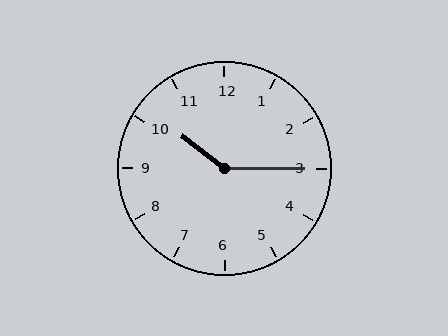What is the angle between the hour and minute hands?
Approximately 142 degrees.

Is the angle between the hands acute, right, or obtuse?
It is obtuse.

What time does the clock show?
10:15.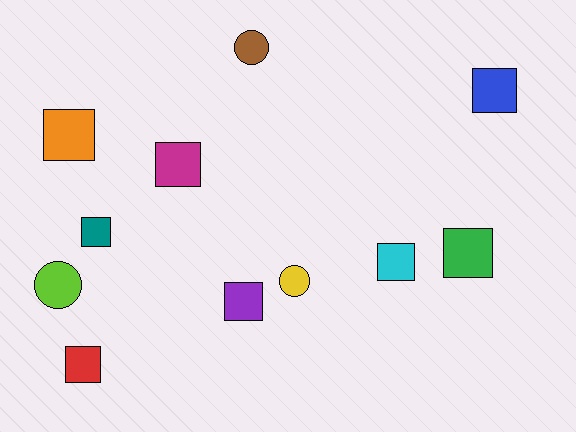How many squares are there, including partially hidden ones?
There are 8 squares.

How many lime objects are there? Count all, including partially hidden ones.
There is 1 lime object.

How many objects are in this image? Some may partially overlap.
There are 11 objects.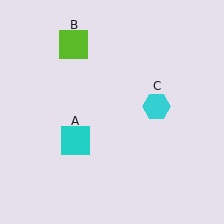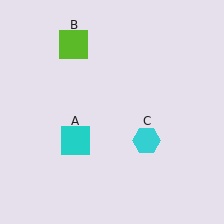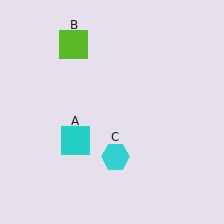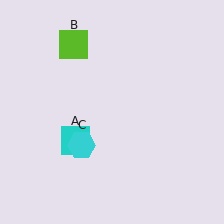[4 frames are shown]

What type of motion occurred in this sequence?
The cyan hexagon (object C) rotated clockwise around the center of the scene.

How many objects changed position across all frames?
1 object changed position: cyan hexagon (object C).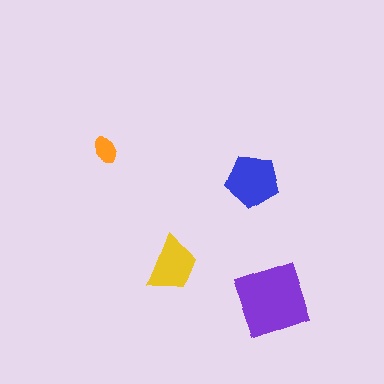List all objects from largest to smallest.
The purple diamond, the blue pentagon, the yellow trapezoid, the orange ellipse.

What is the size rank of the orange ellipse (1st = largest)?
4th.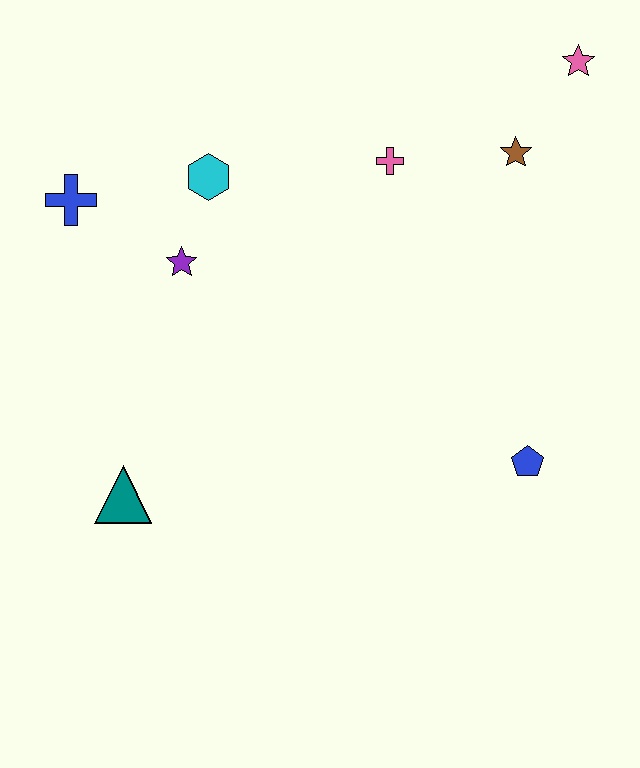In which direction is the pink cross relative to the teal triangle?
The pink cross is above the teal triangle.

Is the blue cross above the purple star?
Yes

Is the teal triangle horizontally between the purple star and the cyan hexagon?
No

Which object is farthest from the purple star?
The pink star is farthest from the purple star.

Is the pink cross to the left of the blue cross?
No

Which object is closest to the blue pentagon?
The brown star is closest to the blue pentagon.